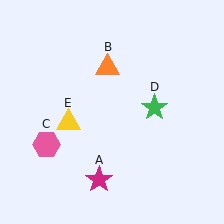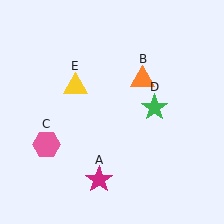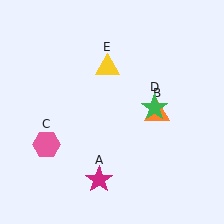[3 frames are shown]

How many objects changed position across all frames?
2 objects changed position: orange triangle (object B), yellow triangle (object E).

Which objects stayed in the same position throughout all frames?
Magenta star (object A) and pink hexagon (object C) and green star (object D) remained stationary.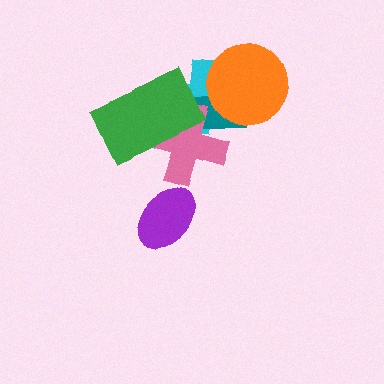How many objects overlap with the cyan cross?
4 objects overlap with the cyan cross.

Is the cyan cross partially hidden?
Yes, it is partially covered by another shape.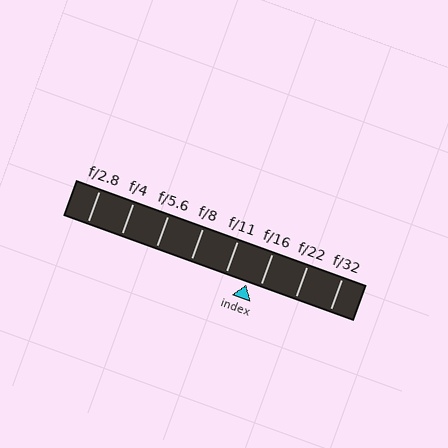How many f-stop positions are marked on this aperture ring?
There are 8 f-stop positions marked.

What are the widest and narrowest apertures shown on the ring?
The widest aperture shown is f/2.8 and the narrowest is f/32.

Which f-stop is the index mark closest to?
The index mark is closest to f/16.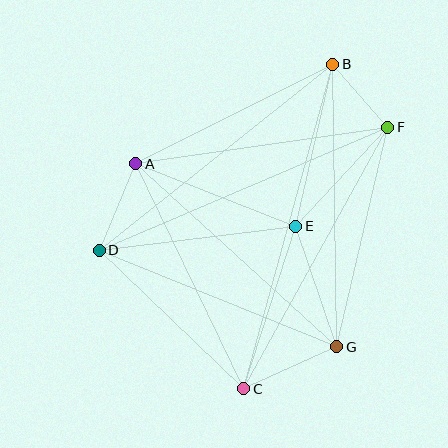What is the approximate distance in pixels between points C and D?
The distance between C and D is approximately 200 pixels.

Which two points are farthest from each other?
Points B and C are farthest from each other.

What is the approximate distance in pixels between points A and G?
The distance between A and G is approximately 272 pixels.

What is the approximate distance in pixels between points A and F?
The distance between A and F is approximately 255 pixels.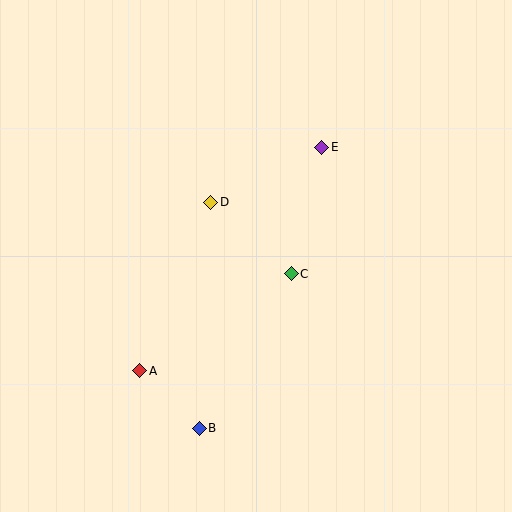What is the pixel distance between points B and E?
The distance between B and E is 307 pixels.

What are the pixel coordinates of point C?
Point C is at (291, 274).